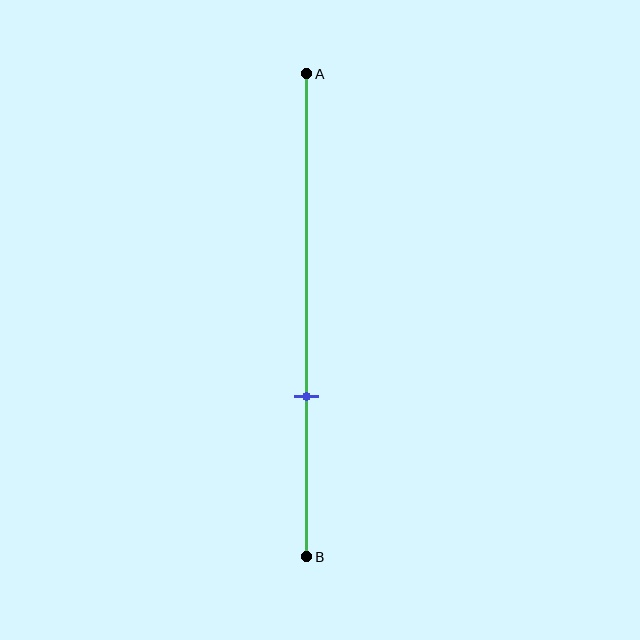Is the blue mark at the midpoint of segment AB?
No, the mark is at about 65% from A, not at the 50% midpoint.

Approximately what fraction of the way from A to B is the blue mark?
The blue mark is approximately 65% of the way from A to B.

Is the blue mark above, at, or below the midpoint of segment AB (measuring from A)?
The blue mark is below the midpoint of segment AB.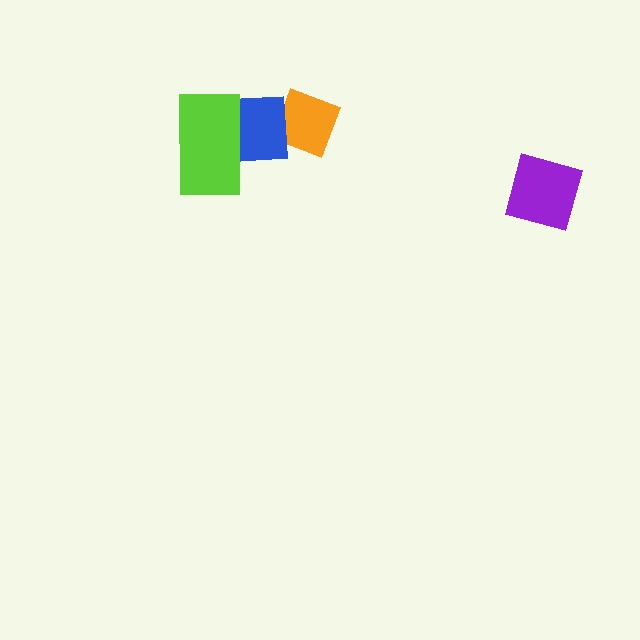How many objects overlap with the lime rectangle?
1 object overlaps with the lime rectangle.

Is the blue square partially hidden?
Yes, it is partially covered by another shape.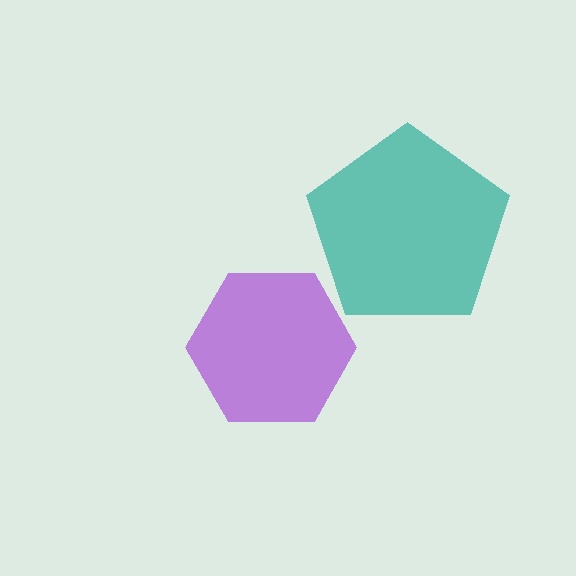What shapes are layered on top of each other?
The layered shapes are: a teal pentagon, a purple hexagon.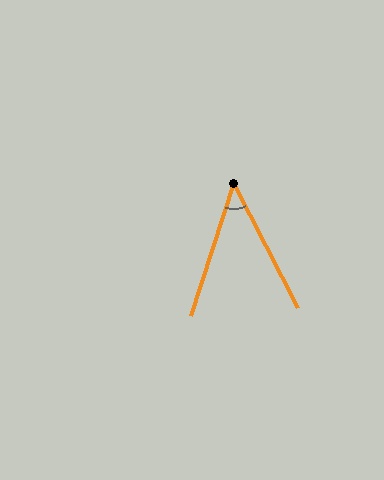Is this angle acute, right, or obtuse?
It is acute.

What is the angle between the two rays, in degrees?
Approximately 45 degrees.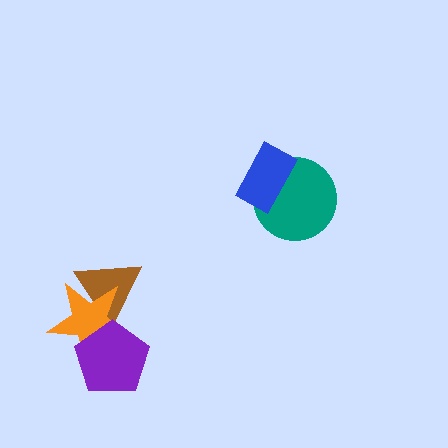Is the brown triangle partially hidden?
Yes, it is partially covered by another shape.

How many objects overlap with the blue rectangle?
1 object overlaps with the blue rectangle.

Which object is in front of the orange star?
The purple pentagon is in front of the orange star.